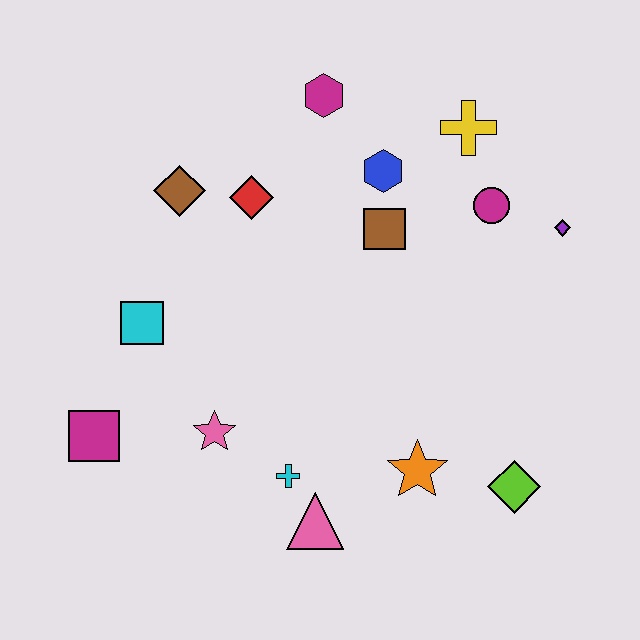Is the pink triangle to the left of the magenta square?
No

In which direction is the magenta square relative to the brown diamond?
The magenta square is below the brown diamond.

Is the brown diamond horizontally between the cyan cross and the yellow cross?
No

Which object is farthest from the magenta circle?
The magenta square is farthest from the magenta circle.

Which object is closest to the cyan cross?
The pink triangle is closest to the cyan cross.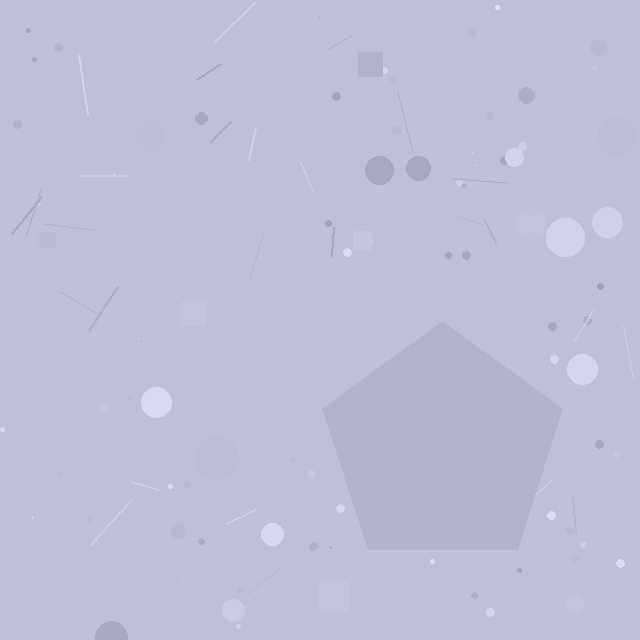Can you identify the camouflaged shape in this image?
The camouflaged shape is a pentagon.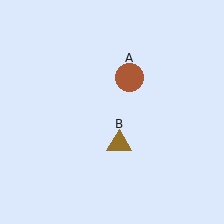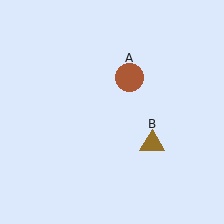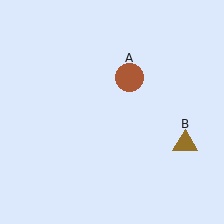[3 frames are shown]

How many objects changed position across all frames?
1 object changed position: brown triangle (object B).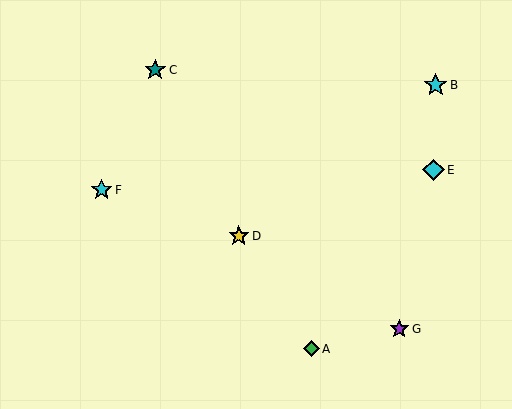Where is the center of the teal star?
The center of the teal star is at (155, 70).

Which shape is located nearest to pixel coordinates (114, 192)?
The cyan star (labeled F) at (102, 190) is nearest to that location.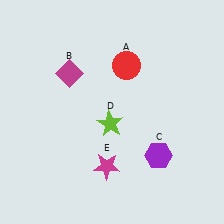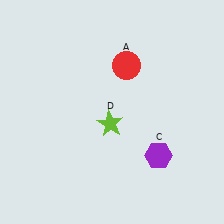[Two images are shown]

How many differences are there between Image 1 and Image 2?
There are 2 differences between the two images.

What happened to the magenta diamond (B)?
The magenta diamond (B) was removed in Image 2. It was in the top-left area of Image 1.